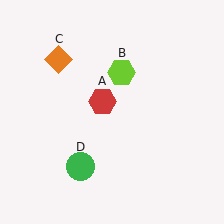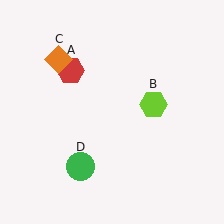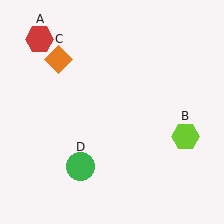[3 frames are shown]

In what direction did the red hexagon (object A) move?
The red hexagon (object A) moved up and to the left.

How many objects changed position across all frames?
2 objects changed position: red hexagon (object A), lime hexagon (object B).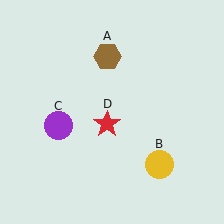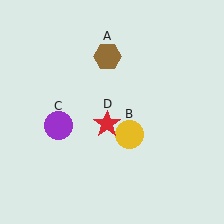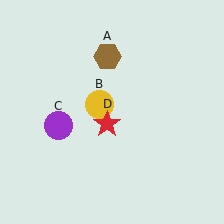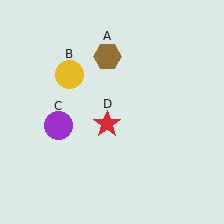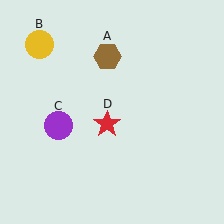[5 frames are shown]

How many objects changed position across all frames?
1 object changed position: yellow circle (object B).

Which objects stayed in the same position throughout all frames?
Brown hexagon (object A) and purple circle (object C) and red star (object D) remained stationary.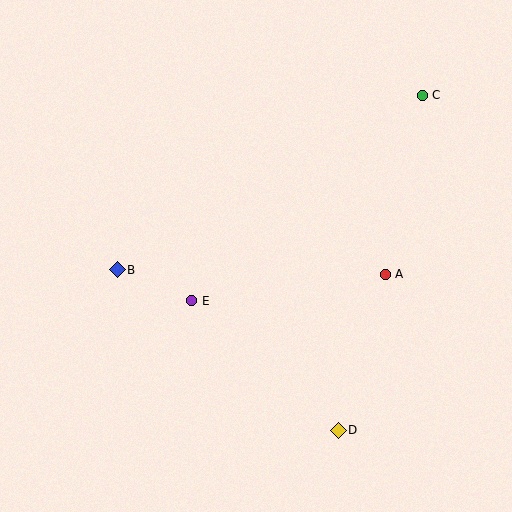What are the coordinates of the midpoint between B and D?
The midpoint between B and D is at (228, 350).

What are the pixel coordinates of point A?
Point A is at (385, 274).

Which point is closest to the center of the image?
Point E at (192, 301) is closest to the center.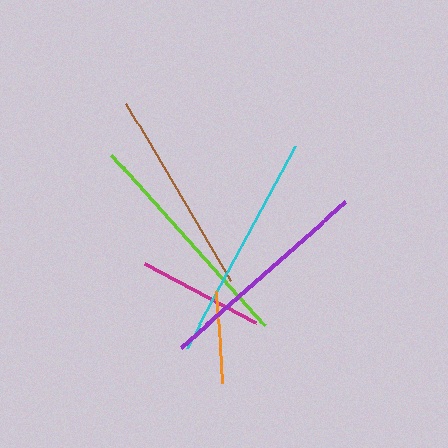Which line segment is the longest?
The lime line is the longest at approximately 230 pixels.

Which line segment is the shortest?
The orange line is the shortest at approximately 92 pixels.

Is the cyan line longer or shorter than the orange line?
The cyan line is longer than the orange line.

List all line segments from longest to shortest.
From longest to shortest: lime, cyan, purple, brown, magenta, orange.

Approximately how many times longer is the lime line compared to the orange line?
The lime line is approximately 2.5 times the length of the orange line.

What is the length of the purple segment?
The purple segment is approximately 220 pixels long.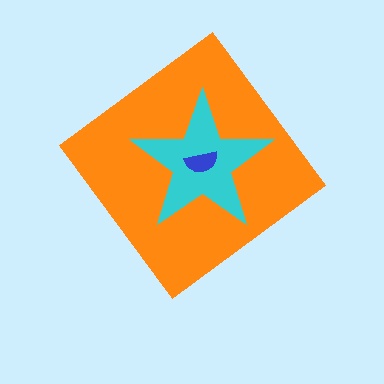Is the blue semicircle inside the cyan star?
Yes.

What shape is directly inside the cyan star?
The blue semicircle.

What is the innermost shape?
The blue semicircle.